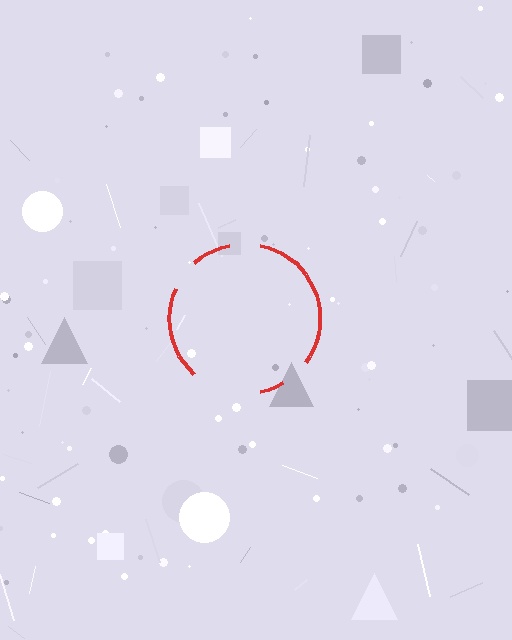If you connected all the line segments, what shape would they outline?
They would outline a circle.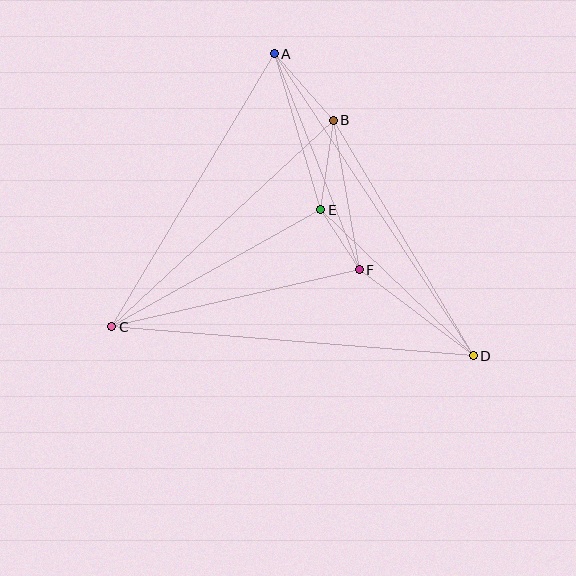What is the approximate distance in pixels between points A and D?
The distance between A and D is approximately 362 pixels.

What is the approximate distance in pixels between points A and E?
The distance between A and E is approximately 163 pixels.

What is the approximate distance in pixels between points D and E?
The distance between D and E is approximately 211 pixels.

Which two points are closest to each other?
Points E and F are closest to each other.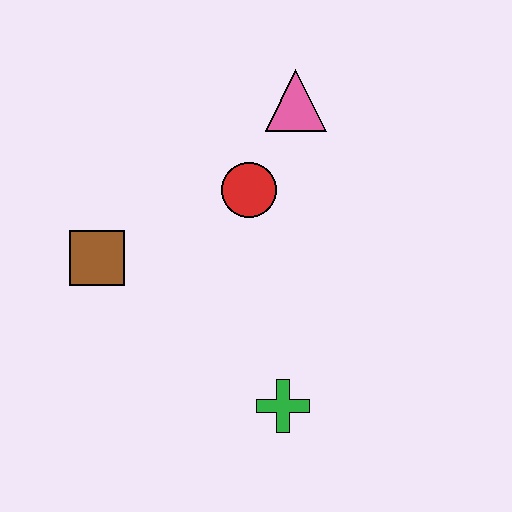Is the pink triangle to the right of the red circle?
Yes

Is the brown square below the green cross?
No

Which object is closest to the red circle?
The pink triangle is closest to the red circle.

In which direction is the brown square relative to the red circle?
The brown square is to the left of the red circle.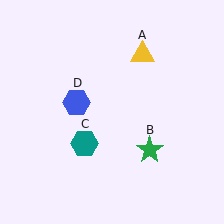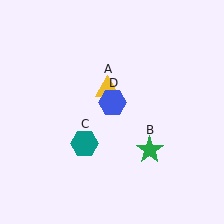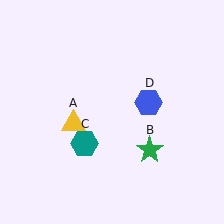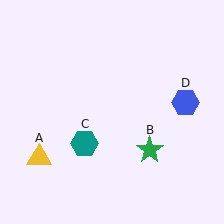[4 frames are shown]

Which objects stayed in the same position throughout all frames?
Green star (object B) and teal hexagon (object C) remained stationary.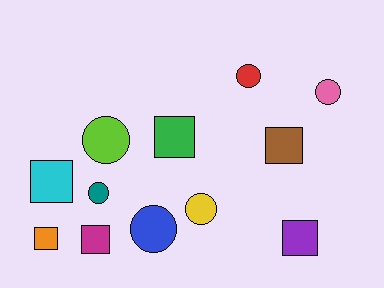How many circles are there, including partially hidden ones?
There are 6 circles.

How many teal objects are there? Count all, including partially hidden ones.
There is 1 teal object.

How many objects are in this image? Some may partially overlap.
There are 12 objects.